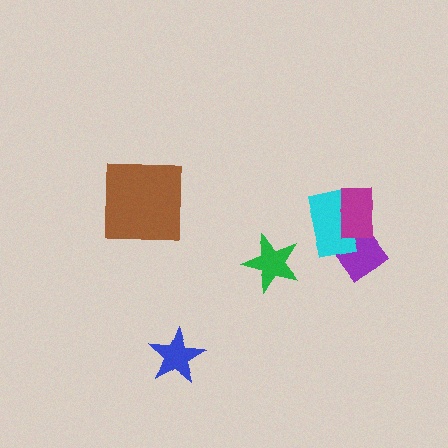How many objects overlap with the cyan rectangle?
2 objects overlap with the cyan rectangle.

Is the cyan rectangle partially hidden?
Yes, it is partially covered by another shape.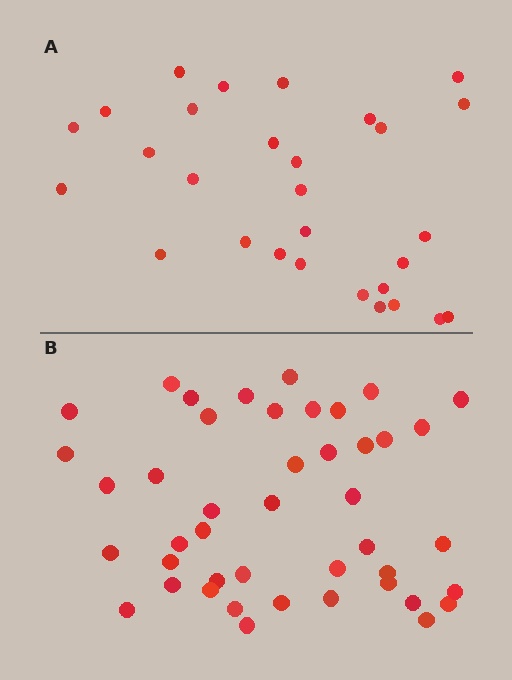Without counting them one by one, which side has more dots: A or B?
Region B (the bottom region) has more dots.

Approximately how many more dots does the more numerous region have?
Region B has approximately 15 more dots than region A.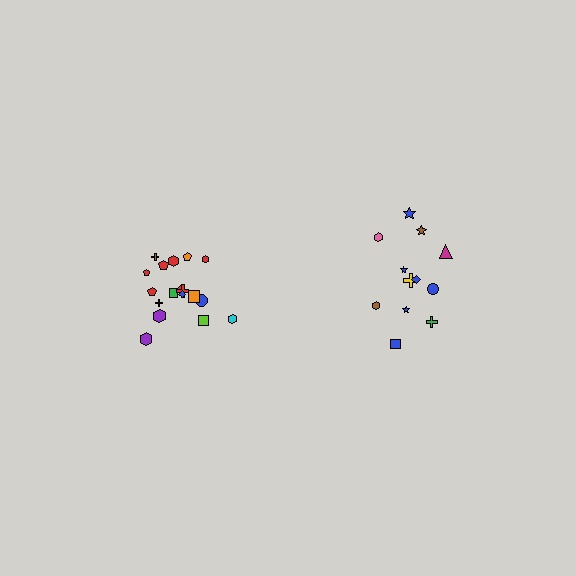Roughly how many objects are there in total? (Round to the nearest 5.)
Roughly 30 objects in total.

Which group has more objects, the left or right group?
The left group.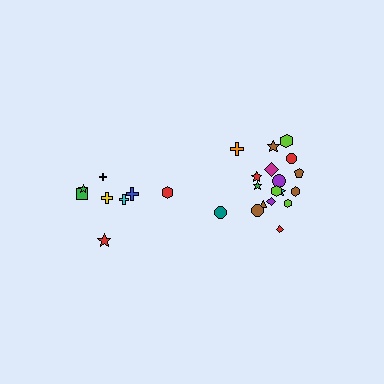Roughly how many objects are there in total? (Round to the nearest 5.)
Roughly 25 objects in total.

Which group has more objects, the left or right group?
The right group.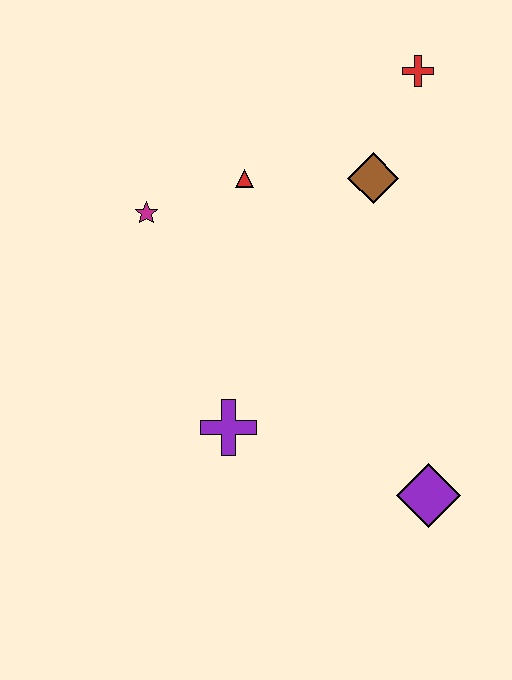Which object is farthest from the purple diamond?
The red cross is farthest from the purple diamond.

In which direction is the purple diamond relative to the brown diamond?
The purple diamond is below the brown diamond.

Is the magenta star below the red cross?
Yes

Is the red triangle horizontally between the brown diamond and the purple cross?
Yes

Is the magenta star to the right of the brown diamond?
No